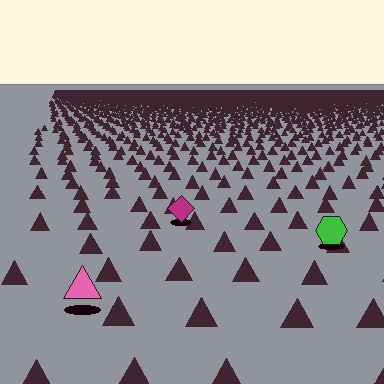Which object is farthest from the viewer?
The magenta diamond is farthest from the viewer. It appears smaller and the ground texture around it is denser.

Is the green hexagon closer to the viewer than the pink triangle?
No. The pink triangle is closer — you can tell from the texture gradient: the ground texture is coarser near it.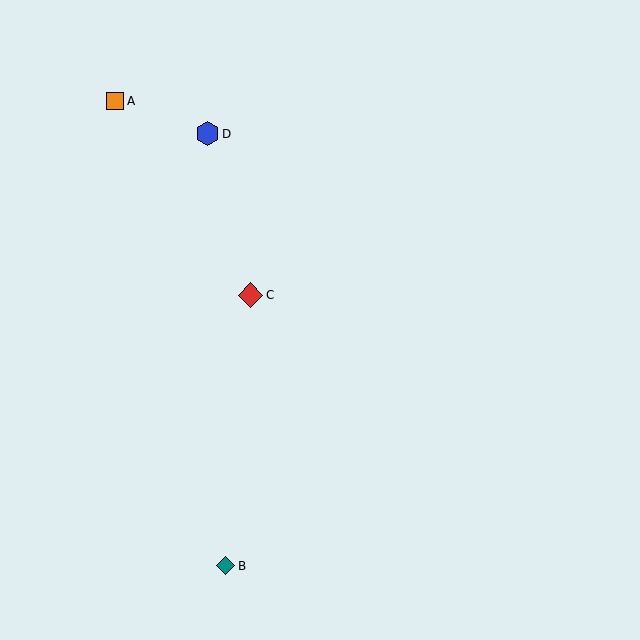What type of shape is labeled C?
Shape C is a red diamond.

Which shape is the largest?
The red diamond (labeled C) is the largest.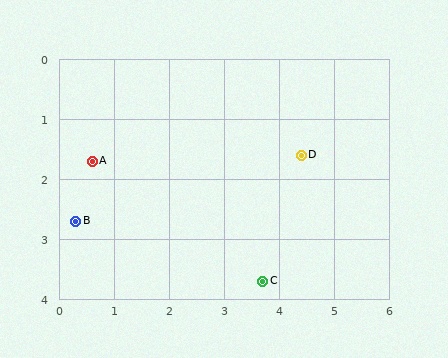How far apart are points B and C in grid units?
Points B and C are about 3.5 grid units apart.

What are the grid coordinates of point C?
Point C is at approximately (3.7, 3.7).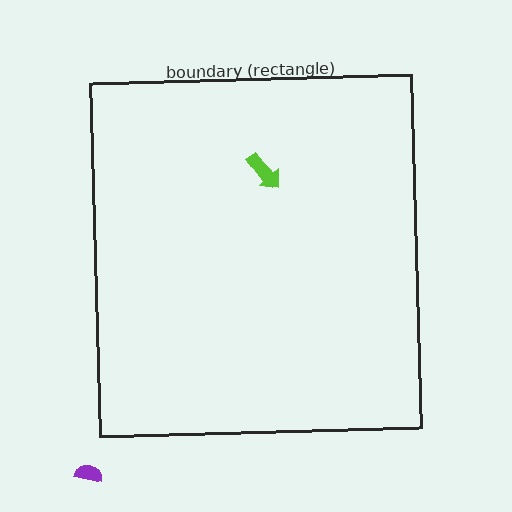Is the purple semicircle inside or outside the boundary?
Outside.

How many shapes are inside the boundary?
1 inside, 1 outside.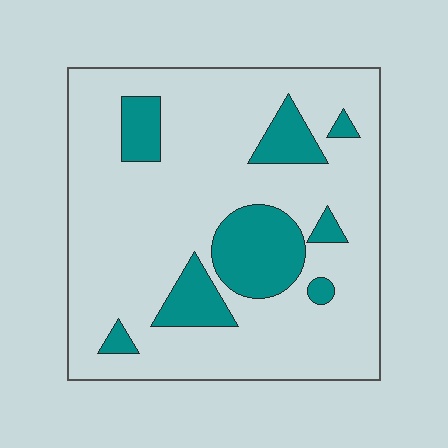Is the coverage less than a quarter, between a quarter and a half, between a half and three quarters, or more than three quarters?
Less than a quarter.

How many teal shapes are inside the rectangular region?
8.